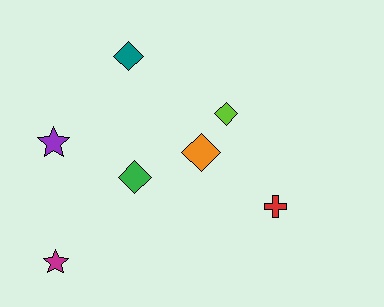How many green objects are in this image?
There is 1 green object.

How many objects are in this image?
There are 7 objects.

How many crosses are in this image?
There is 1 cross.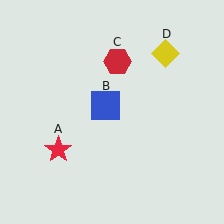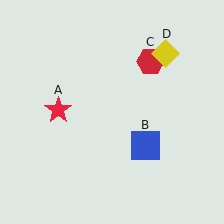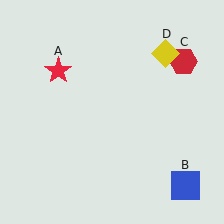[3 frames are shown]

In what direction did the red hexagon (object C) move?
The red hexagon (object C) moved right.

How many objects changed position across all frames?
3 objects changed position: red star (object A), blue square (object B), red hexagon (object C).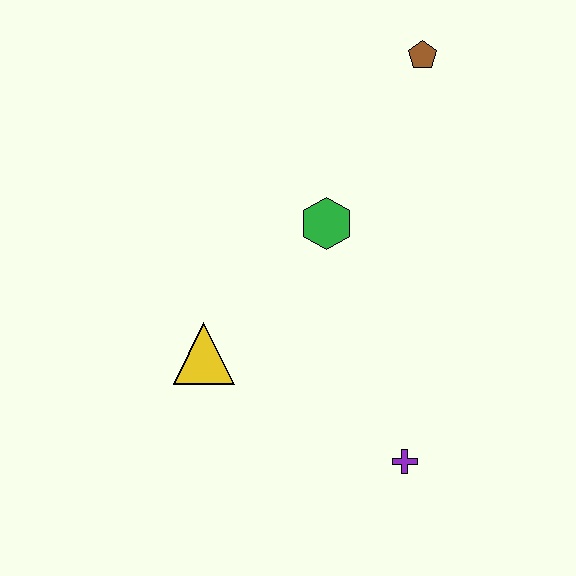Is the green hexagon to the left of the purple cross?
Yes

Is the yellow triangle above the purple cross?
Yes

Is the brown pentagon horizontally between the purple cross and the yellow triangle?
No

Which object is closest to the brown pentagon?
The green hexagon is closest to the brown pentagon.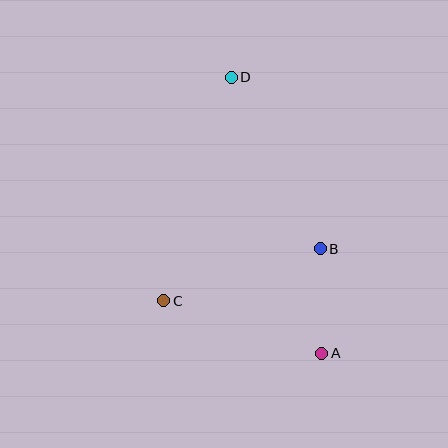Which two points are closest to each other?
Points A and B are closest to each other.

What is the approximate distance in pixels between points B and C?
The distance between B and C is approximately 165 pixels.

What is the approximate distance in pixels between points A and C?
The distance between A and C is approximately 166 pixels.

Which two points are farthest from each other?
Points A and D are farthest from each other.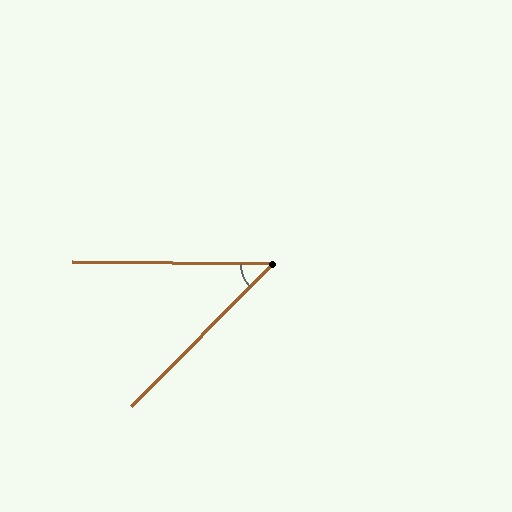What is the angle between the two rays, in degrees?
Approximately 46 degrees.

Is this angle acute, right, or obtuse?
It is acute.